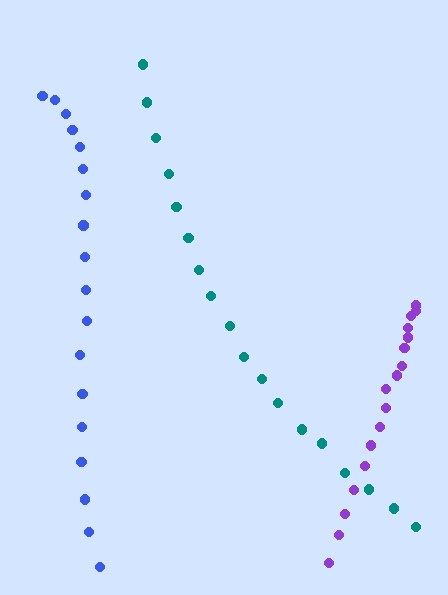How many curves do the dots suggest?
There are 3 distinct paths.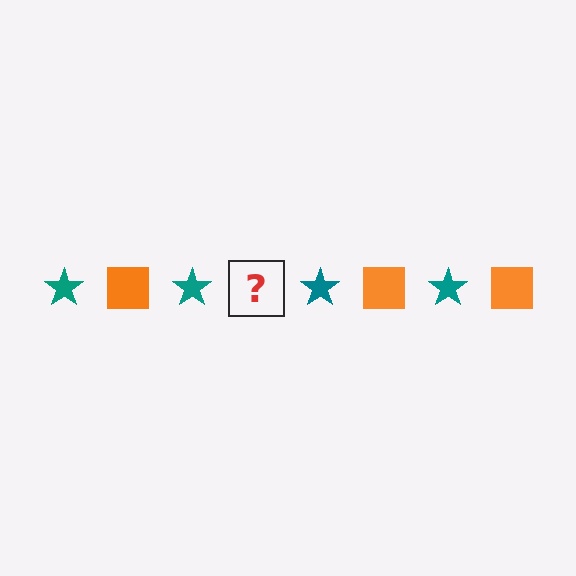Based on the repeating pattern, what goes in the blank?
The blank should be an orange square.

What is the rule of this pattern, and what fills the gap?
The rule is that the pattern alternates between teal star and orange square. The gap should be filled with an orange square.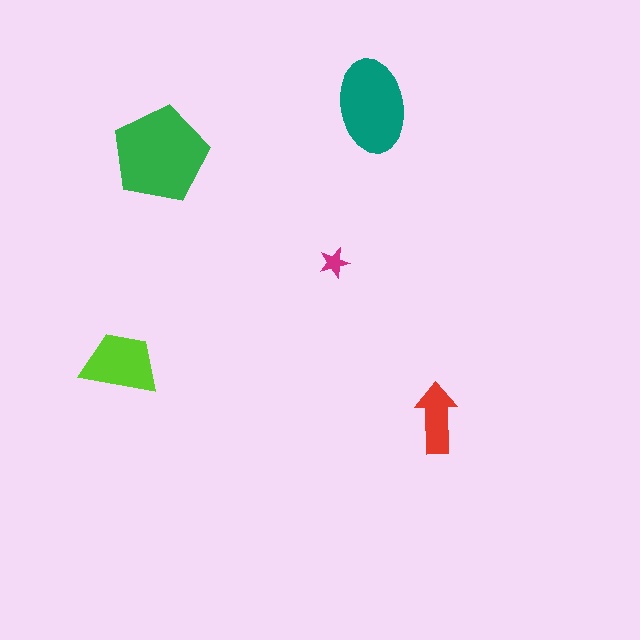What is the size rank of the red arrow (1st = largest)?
4th.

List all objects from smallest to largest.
The magenta star, the red arrow, the lime trapezoid, the teal ellipse, the green pentagon.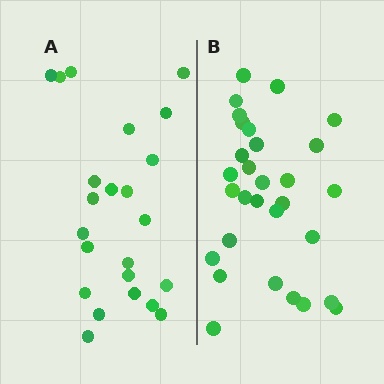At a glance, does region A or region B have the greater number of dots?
Region B (the right region) has more dots.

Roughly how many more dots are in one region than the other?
Region B has roughly 8 or so more dots than region A.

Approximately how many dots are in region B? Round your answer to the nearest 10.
About 30 dots.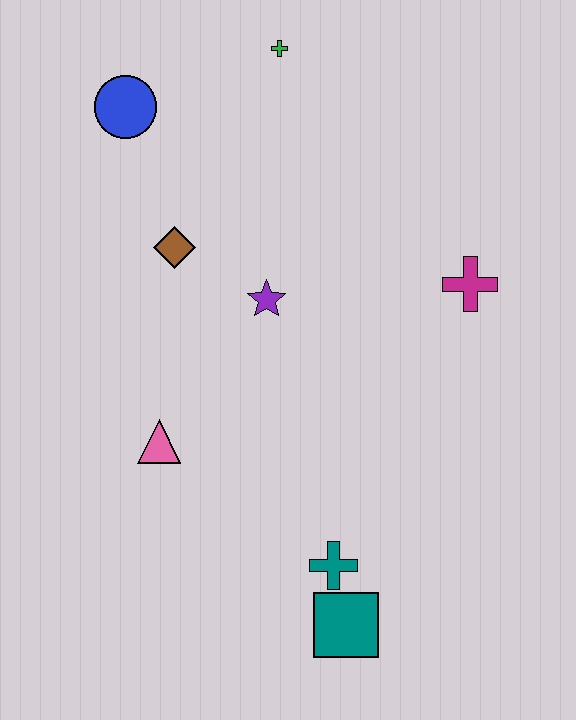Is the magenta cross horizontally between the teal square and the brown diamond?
No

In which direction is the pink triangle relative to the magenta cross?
The pink triangle is to the left of the magenta cross.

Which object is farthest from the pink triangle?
The green cross is farthest from the pink triangle.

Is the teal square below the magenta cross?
Yes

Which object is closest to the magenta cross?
The purple star is closest to the magenta cross.